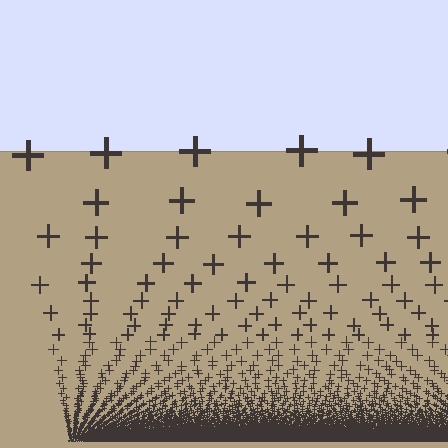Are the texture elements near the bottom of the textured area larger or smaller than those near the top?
Smaller. The gradient is inverted — elements near the bottom are smaller and denser.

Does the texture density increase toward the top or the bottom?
Density increases toward the bottom.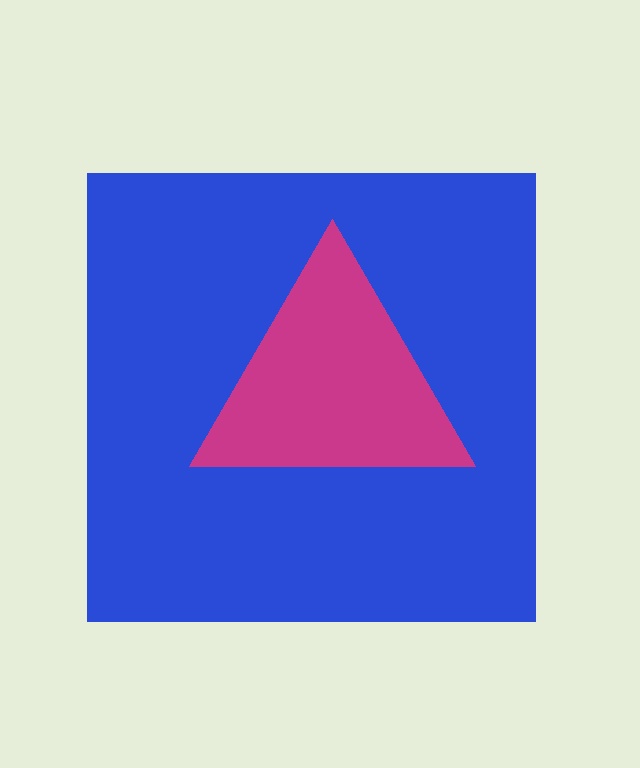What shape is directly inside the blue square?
The magenta triangle.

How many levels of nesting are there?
2.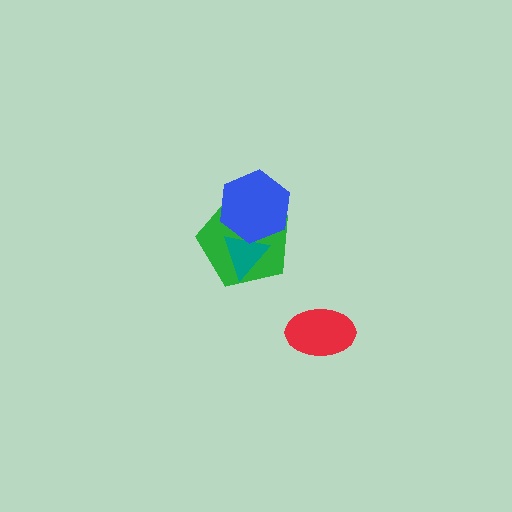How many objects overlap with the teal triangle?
2 objects overlap with the teal triangle.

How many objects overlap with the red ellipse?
0 objects overlap with the red ellipse.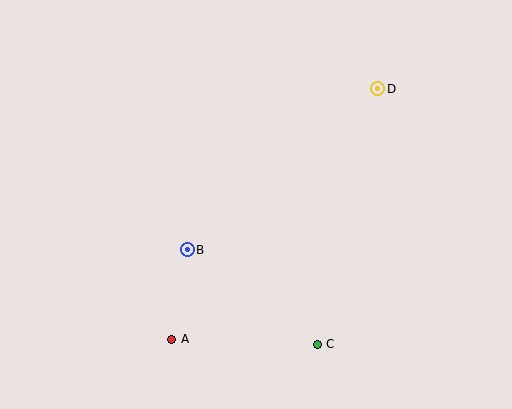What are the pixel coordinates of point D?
Point D is at (378, 89).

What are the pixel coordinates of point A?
Point A is at (172, 339).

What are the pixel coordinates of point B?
Point B is at (187, 250).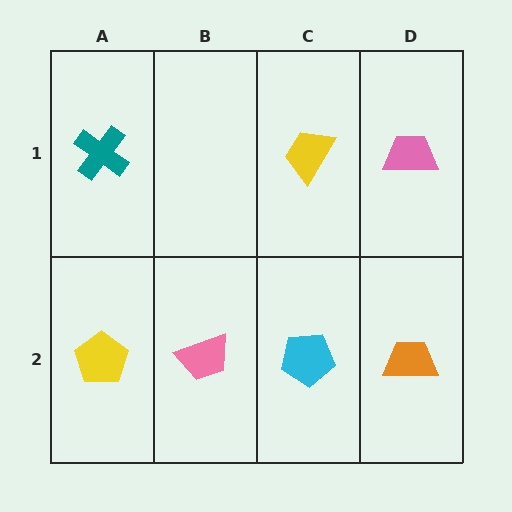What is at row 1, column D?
A pink trapezoid.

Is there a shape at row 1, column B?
No, that cell is empty.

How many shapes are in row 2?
4 shapes.